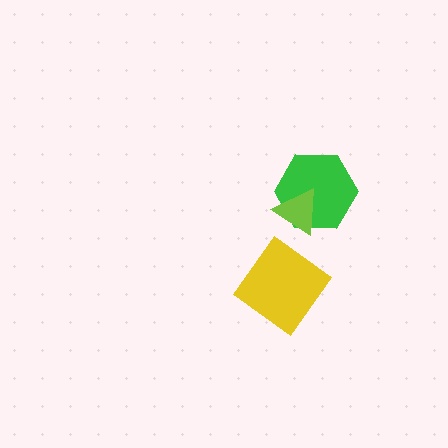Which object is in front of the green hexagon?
The lime triangle is in front of the green hexagon.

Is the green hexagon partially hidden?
Yes, it is partially covered by another shape.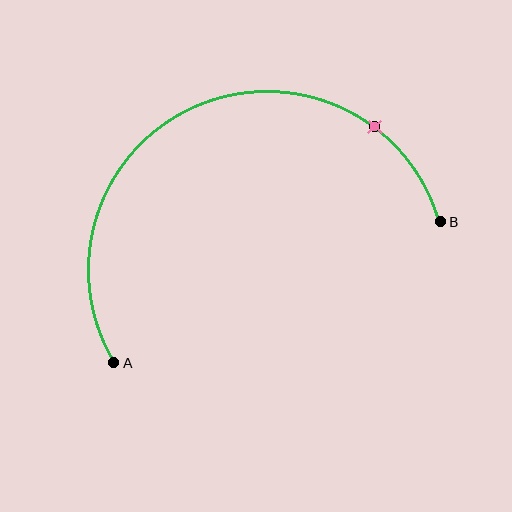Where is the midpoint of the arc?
The arc midpoint is the point on the curve farthest from the straight line joining A and B. It sits above that line.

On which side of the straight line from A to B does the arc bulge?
The arc bulges above the straight line connecting A and B.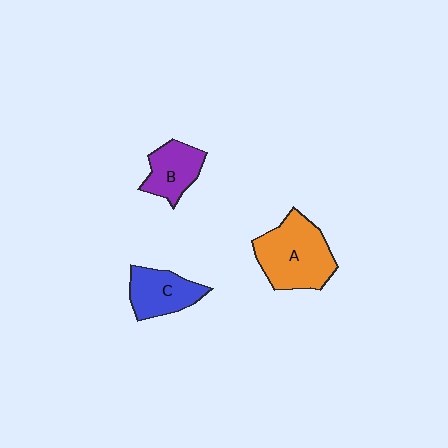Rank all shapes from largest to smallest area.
From largest to smallest: A (orange), C (blue), B (purple).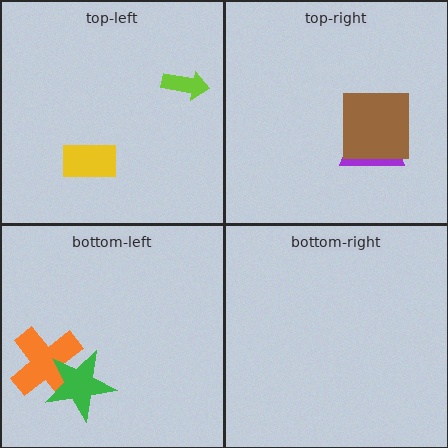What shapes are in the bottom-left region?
The orange cross, the green star.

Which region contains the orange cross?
The bottom-left region.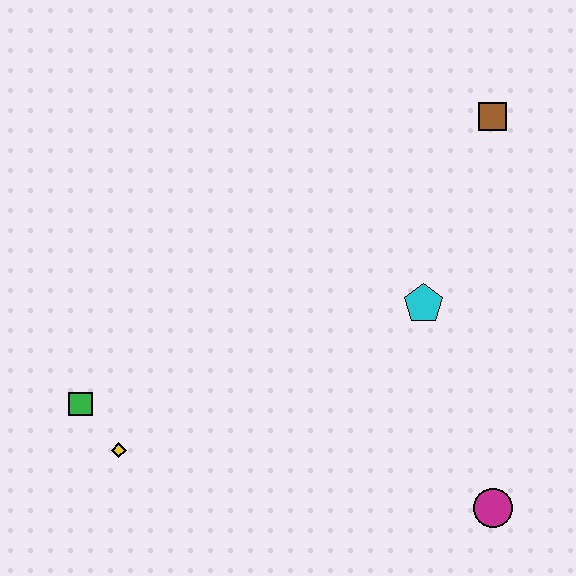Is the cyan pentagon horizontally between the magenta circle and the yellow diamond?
Yes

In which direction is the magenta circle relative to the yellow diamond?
The magenta circle is to the right of the yellow diamond.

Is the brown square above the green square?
Yes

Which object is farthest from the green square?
The brown square is farthest from the green square.